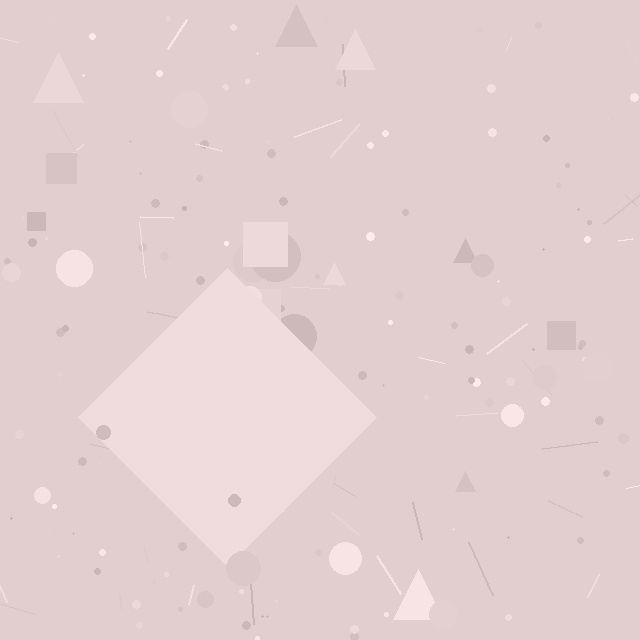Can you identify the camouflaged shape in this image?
The camouflaged shape is a diamond.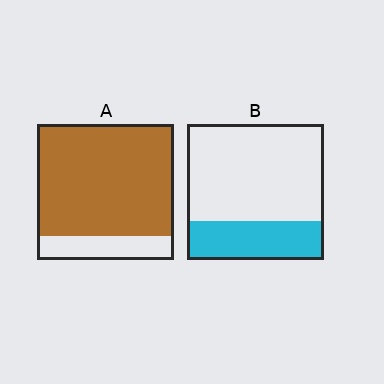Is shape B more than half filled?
No.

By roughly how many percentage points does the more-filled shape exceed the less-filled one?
By roughly 55 percentage points (A over B).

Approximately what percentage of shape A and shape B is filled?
A is approximately 80% and B is approximately 30%.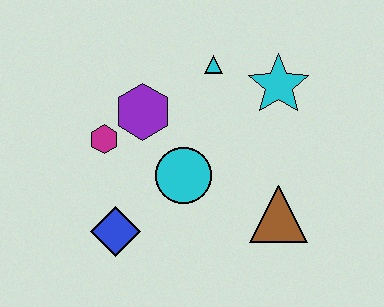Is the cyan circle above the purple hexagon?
No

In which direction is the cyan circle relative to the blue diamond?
The cyan circle is to the right of the blue diamond.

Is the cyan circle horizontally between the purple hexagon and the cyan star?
Yes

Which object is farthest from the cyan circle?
The cyan star is farthest from the cyan circle.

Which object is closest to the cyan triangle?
The cyan star is closest to the cyan triangle.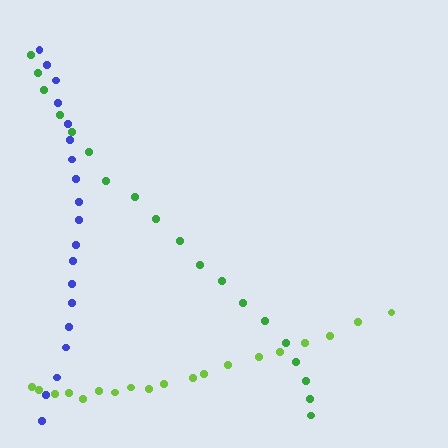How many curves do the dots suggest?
There are 3 distinct paths.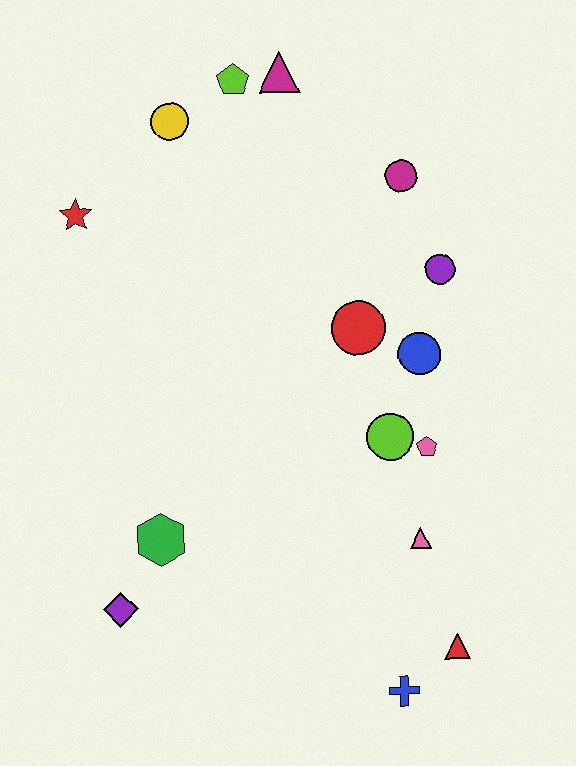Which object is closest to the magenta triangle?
The lime pentagon is closest to the magenta triangle.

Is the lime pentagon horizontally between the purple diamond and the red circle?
Yes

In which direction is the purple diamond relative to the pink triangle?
The purple diamond is to the left of the pink triangle.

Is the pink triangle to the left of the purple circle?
Yes